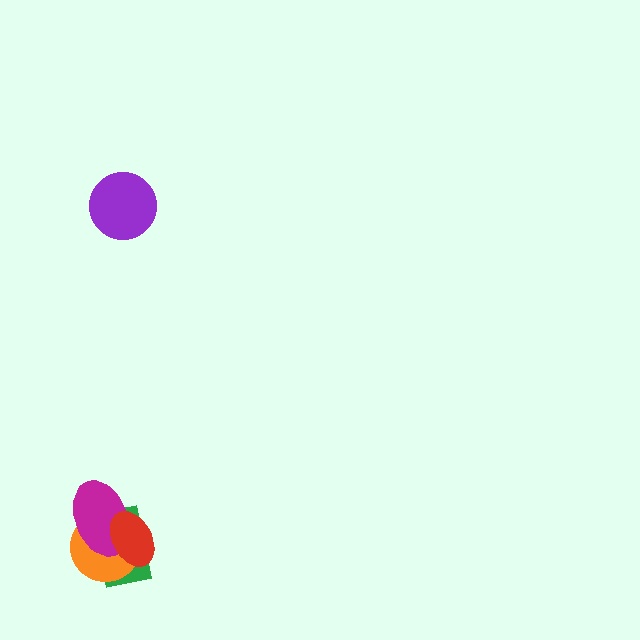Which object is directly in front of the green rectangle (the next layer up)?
The orange circle is directly in front of the green rectangle.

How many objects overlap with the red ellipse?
3 objects overlap with the red ellipse.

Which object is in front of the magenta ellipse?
The red ellipse is in front of the magenta ellipse.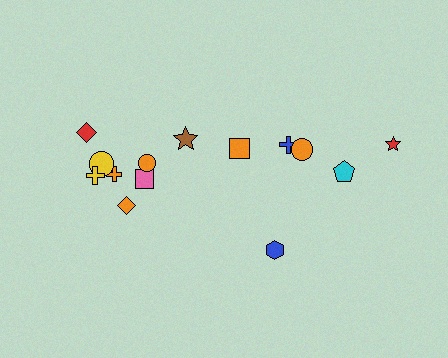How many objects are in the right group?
There are 6 objects.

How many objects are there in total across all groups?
There are 14 objects.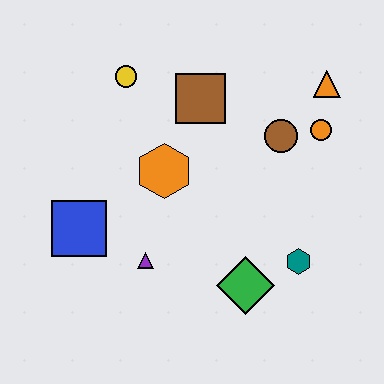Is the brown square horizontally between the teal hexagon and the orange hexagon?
Yes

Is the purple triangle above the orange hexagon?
No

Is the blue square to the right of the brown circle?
No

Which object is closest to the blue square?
The purple triangle is closest to the blue square.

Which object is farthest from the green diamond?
The yellow circle is farthest from the green diamond.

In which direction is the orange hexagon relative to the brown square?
The orange hexagon is below the brown square.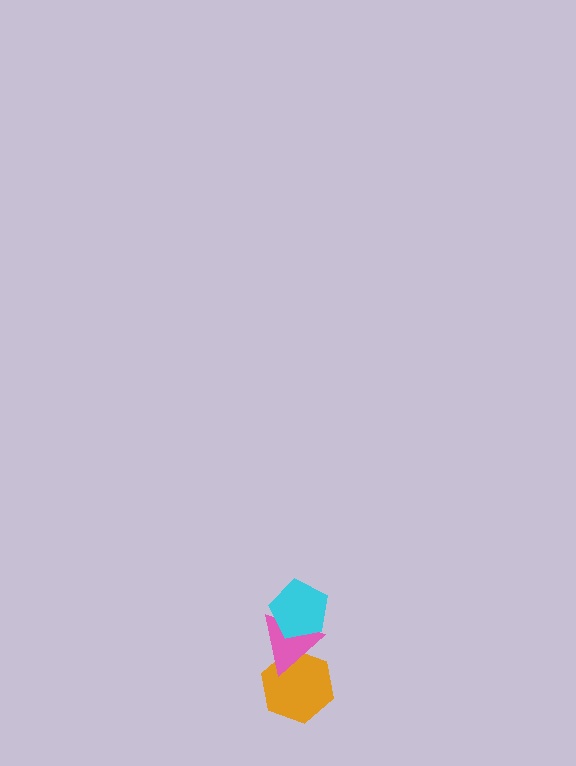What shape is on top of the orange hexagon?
The pink triangle is on top of the orange hexagon.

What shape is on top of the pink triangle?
The cyan pentagon is on top of the pink triangle.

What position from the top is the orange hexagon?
The orange hexagon is 3rd from the top.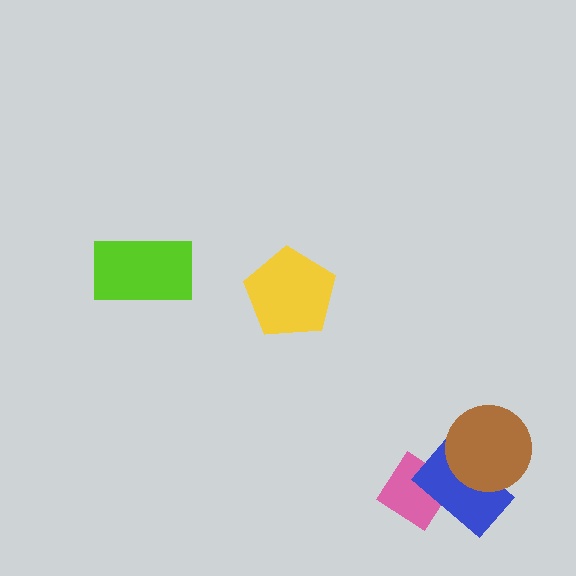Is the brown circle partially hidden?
No, no other shape covers it.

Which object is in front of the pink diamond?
The blue rectangle is in front of the pink diamond.